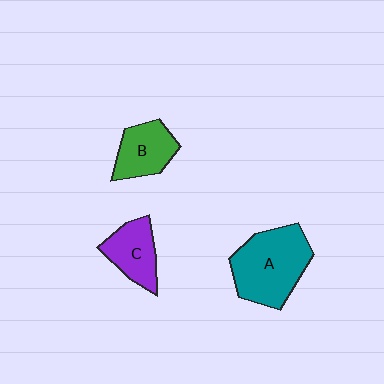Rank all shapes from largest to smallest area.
From largest to smallest: A (teal), B (green), C (purple).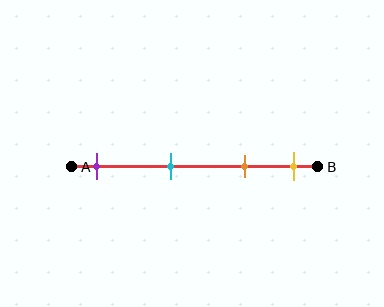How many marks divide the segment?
There are 4 marks dividing the segment.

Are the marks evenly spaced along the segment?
No, the marks are not evenly spaced.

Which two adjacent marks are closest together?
The orange and yellow marks are the closest adjacent pair.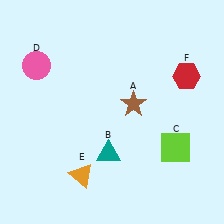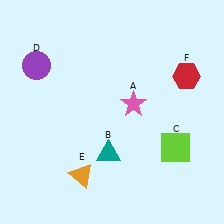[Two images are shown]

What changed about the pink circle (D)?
In Image 1, D is pink. In Image 2, it changed to purple.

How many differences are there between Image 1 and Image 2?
There are 2 differences between the two images.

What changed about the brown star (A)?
In Image 1, A is brown. In Image 2, it changed to pink.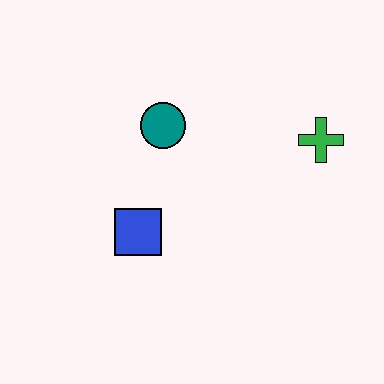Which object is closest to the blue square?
The teal circle is closest to the blue square.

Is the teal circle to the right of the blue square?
Yes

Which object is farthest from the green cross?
The blue square is farthest from the green cross.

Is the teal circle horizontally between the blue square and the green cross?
Yes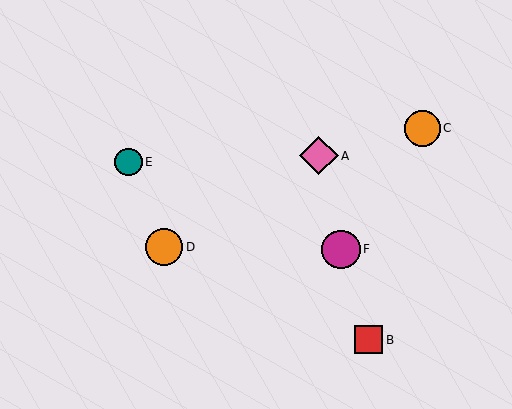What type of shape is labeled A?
Shape A is a pink diamond.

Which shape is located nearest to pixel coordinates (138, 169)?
The teal circle (labeled E) at (128, 162) is nearest to that location.